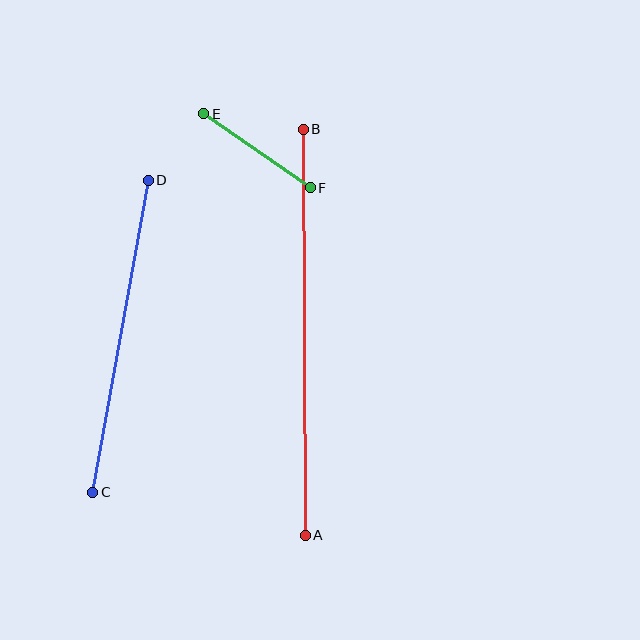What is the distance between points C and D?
The distance is approximately 317 pixels.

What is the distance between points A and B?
The distance is approximately 406 pixels.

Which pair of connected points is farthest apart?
Points A and B are farthest apart.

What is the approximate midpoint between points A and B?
The midpoint is at approximately (304, 332) pixels.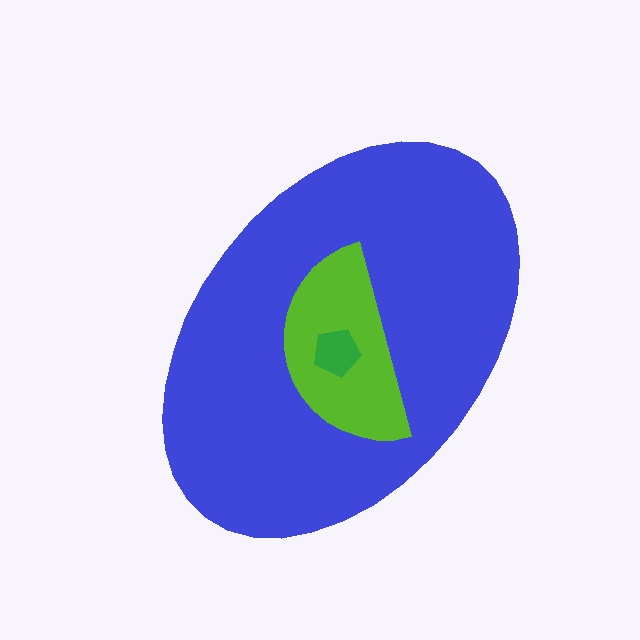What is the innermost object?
The green pentagon.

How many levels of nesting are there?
3.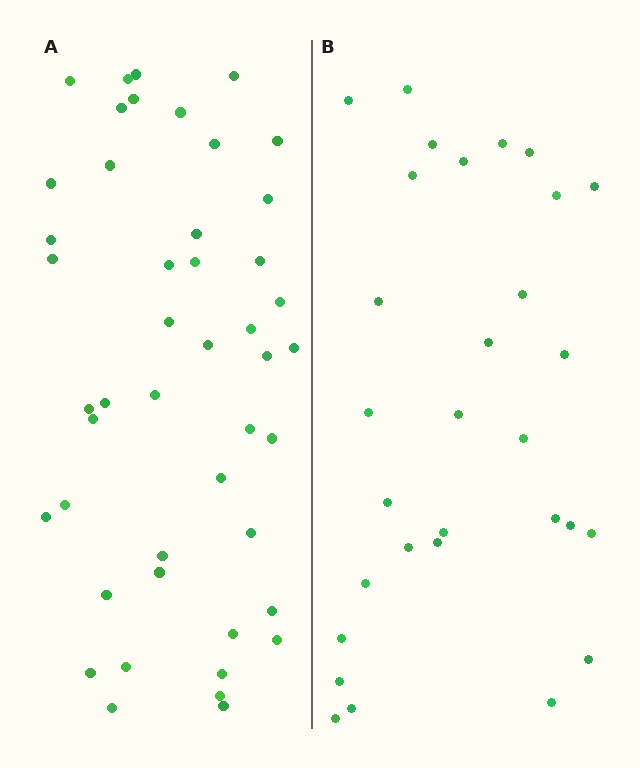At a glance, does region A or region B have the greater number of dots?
Region A (the left region) has more dots.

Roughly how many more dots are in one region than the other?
Region A has approximately 15 more dots than region B.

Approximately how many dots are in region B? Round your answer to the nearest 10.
About 30 dots.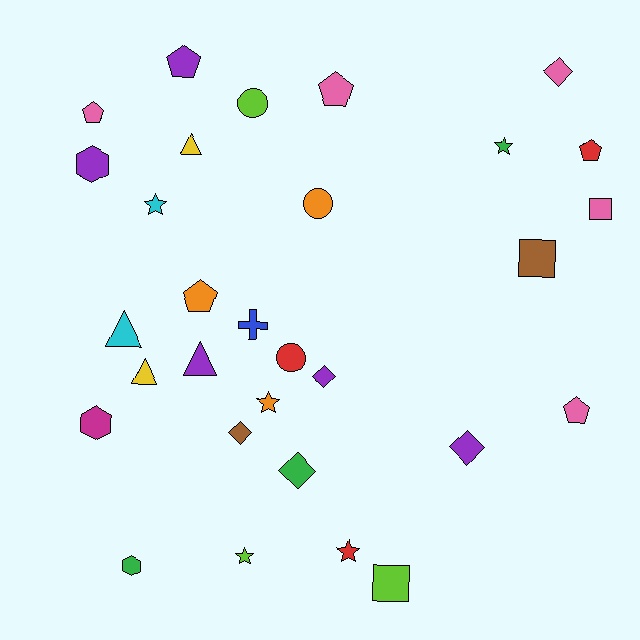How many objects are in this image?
There are 30 objects.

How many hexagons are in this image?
There are 3 hexagons.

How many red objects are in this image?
There are 3 red objects.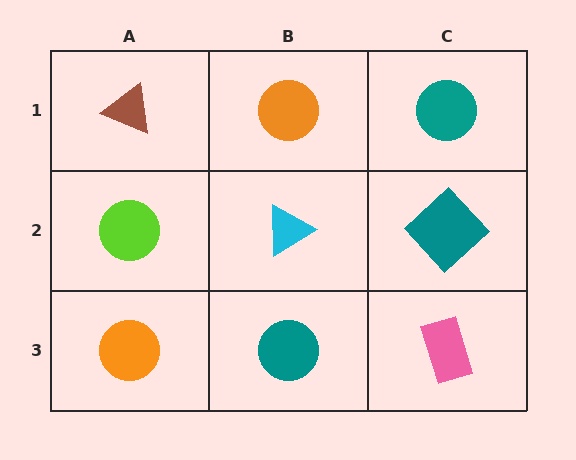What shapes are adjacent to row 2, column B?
An orange circle (row 1, column B), a teal circle (row 3, column B), a lime circle (row 2, column A), a teal diamond (row 2, column C).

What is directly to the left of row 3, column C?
A teal circle.